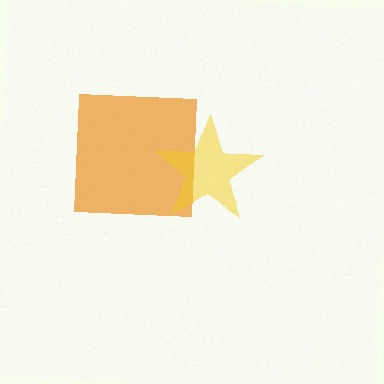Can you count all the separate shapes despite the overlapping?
Yes, there are 2 separate shapes.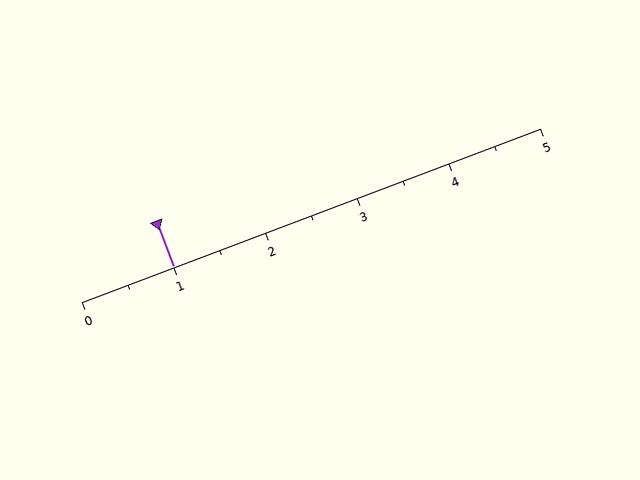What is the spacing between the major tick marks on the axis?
The major ticks are spaced 1 apart.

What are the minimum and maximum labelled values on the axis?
The axis runs from 0 to 5.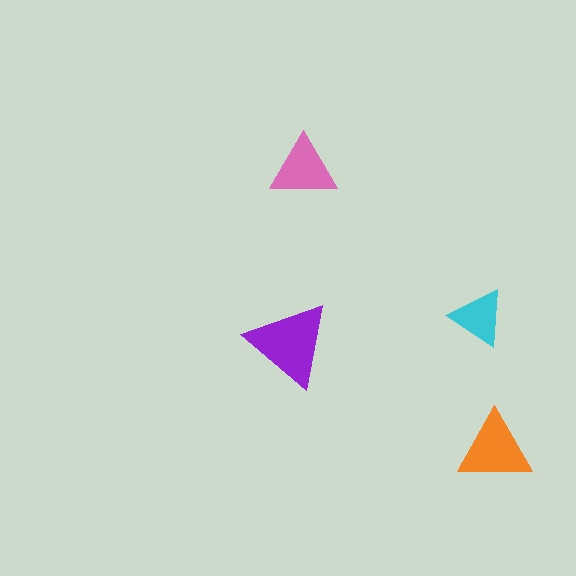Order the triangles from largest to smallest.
the purple one, the orange one, the pink one, the cyan one.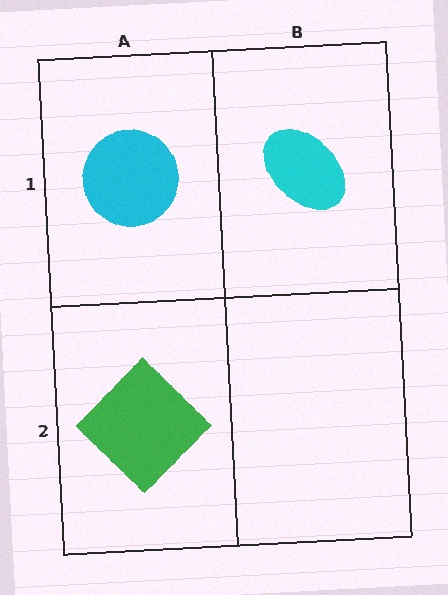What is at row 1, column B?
A cyan ellipse.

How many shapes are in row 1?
2 shapes.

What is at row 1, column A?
A cyan circle.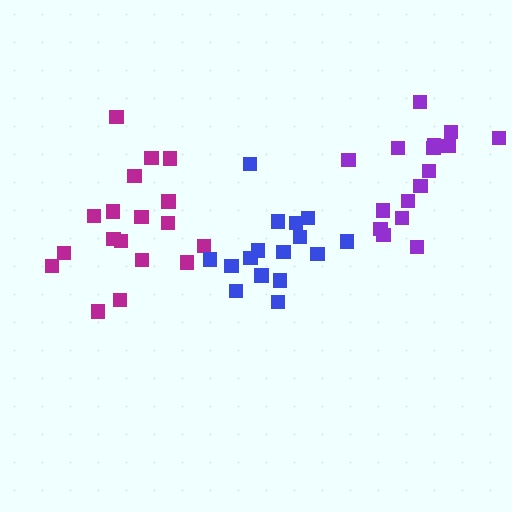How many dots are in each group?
Group 1: 18 dots, Group 2: 16 dots, Group 3: 16 dots (50 total).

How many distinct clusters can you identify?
There are 3 distinct clusters.